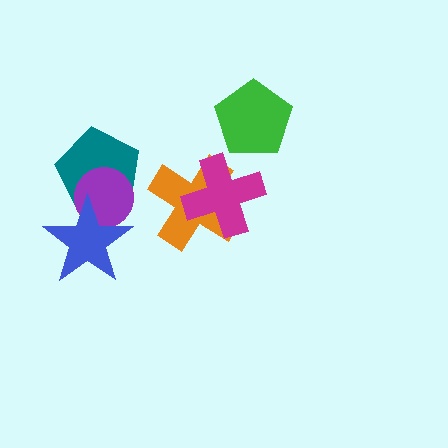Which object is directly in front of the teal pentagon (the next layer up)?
The purple circle is directly in front of the teal pentagon.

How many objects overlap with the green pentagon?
0 objects overlap with the green pentagon.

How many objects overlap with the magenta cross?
1 object overlaps with the magenta cross.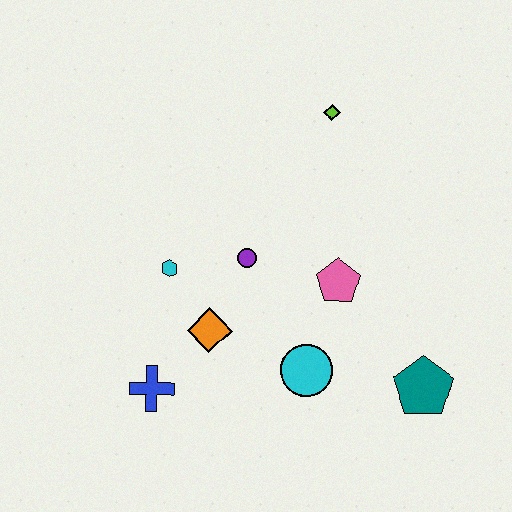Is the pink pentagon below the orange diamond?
No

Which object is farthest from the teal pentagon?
The lime diamond is farthest from the teal pentagon.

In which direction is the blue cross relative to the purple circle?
The blue cross is below the purple circle.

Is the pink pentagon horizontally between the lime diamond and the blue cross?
No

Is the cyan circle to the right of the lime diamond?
No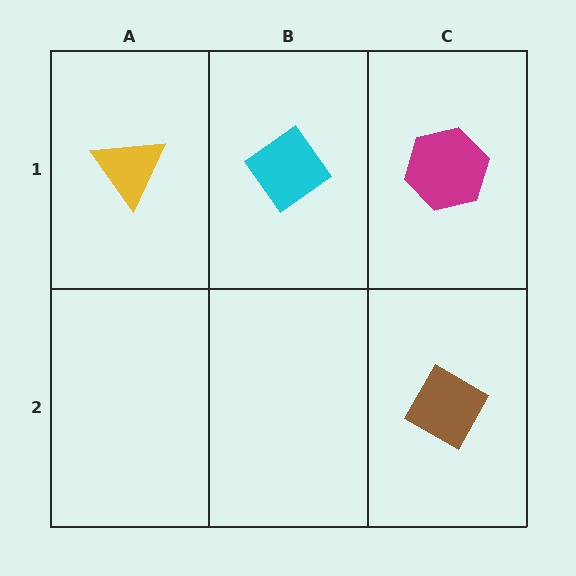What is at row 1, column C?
A magenta hexagon.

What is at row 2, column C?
A brown diamond.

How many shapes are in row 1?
3 shapes.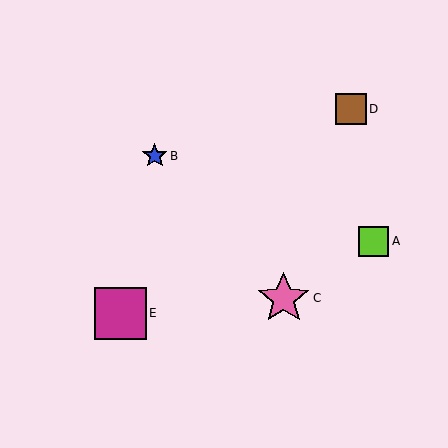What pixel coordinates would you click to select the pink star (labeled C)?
Click at (284, 298) to select the pink star C.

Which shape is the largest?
The pink star (labeled C) is the largest.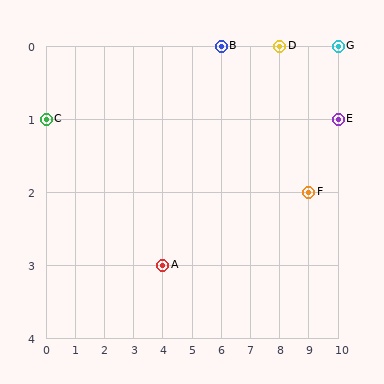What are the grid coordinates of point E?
Point E is at grid coordinates (10, 1).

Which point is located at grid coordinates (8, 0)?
Point D is at (8, 0).